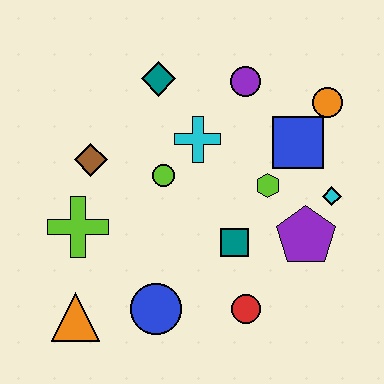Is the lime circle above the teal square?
Yes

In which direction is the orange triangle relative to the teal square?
The orange triangle is to the left of the teal square.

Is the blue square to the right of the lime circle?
Yes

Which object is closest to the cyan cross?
The lime circle is closest to the cyan cross.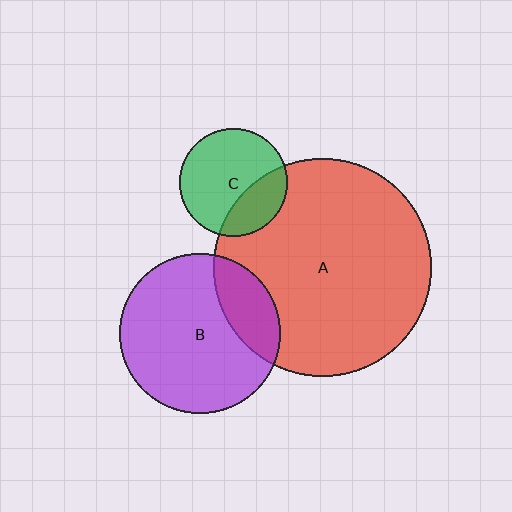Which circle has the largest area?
Circle A (red).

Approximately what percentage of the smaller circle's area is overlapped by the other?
Approximately 20%.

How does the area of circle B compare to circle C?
Approximately 2.2 times.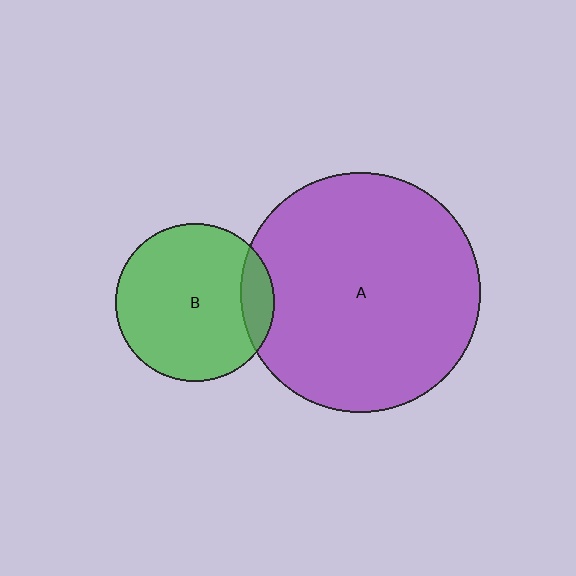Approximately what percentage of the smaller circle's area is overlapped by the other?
Approximately 10%.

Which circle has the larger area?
Circle A (purple).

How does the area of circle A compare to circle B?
Approximately 2.3 times.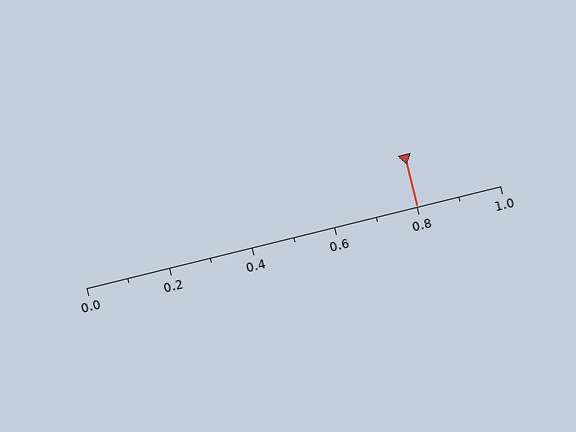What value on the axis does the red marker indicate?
The marker indicates approximately 0.8.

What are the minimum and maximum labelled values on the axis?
The axis runs from 0.0 to 1.0.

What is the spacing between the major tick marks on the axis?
The major ticks are spaced 0.2 apart.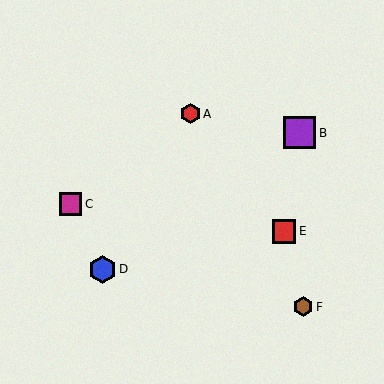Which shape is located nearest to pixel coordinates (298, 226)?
The red square (labeled E) at (284, 231) is nearest to that location.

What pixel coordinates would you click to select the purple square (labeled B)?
Click at (300, 133) to select the purple square B.